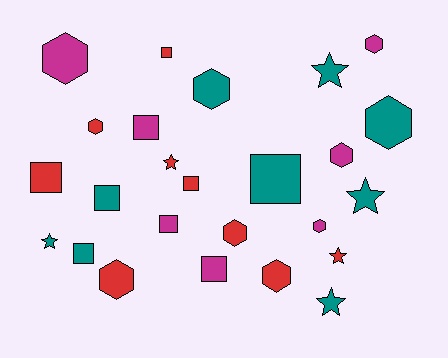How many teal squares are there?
There are 3 teal squares.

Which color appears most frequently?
Teal, with 9 objects.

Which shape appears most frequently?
Hexagon, with 10 objects.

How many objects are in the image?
There are 25 objects.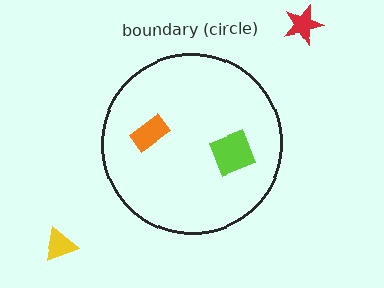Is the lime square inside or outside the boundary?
Inside.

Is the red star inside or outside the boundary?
Outside.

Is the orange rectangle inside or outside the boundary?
Inside.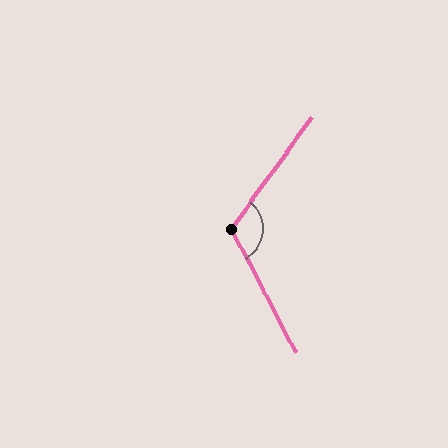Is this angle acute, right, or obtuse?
It is obtuse.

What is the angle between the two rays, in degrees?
Approximately 116 degrees.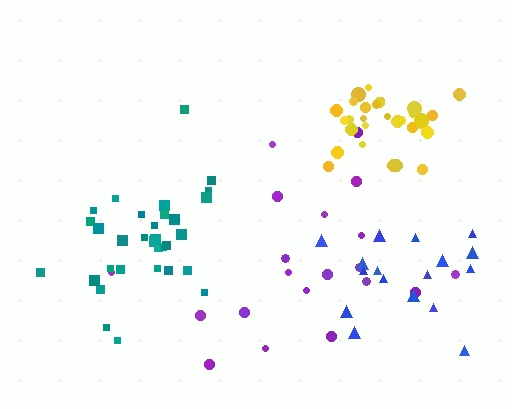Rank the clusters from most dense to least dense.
yellow, teal, blue, purple.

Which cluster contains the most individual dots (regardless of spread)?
Teal (32).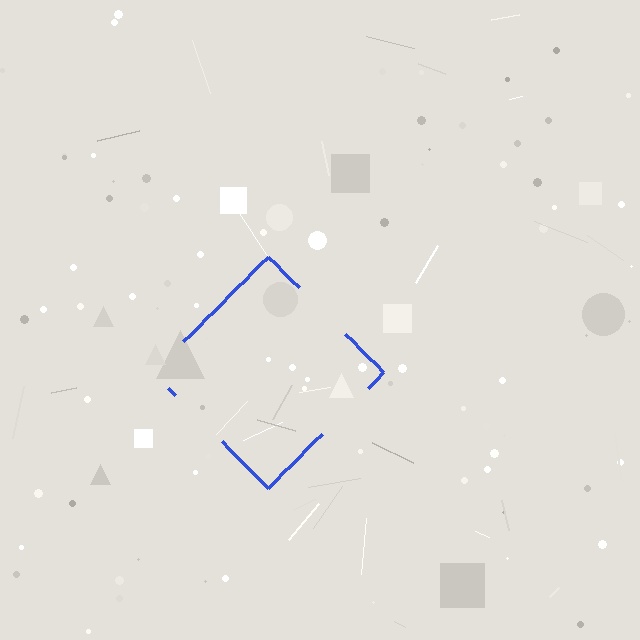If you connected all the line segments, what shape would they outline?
They would outline a diamond.